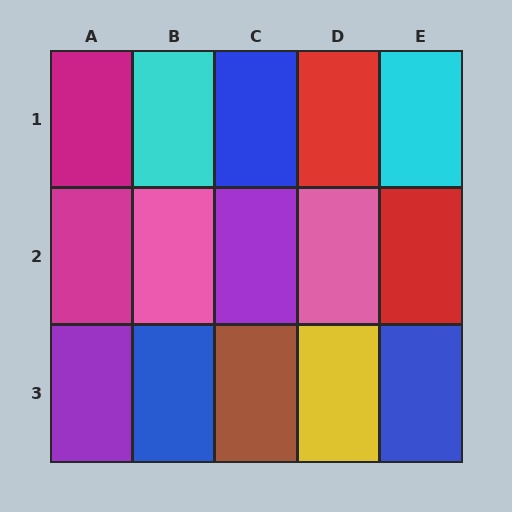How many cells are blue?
3 cells are blue.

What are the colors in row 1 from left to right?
Magenta, cyan, blue, red, cyan.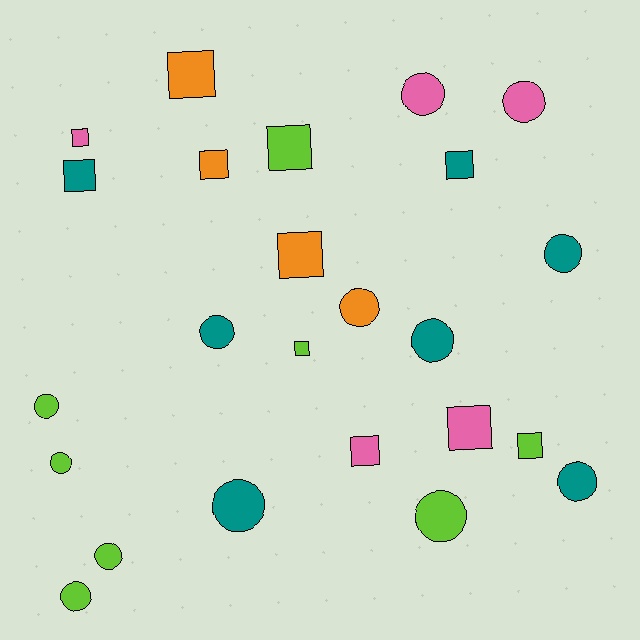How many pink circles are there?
There are 2 pink circles.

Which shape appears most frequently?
Circle, with 13 objects.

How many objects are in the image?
There are 24 objects.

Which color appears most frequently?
Lime, with 8 objects.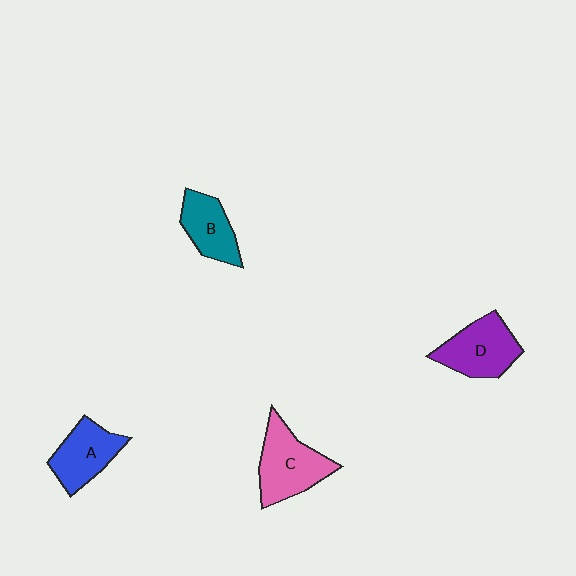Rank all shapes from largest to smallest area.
From largest to smallest: C (pink), D (purple), A (blue), B (teal).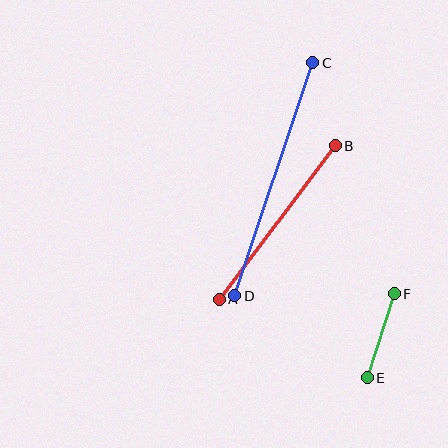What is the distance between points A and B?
The distance is approximately 192 pixels.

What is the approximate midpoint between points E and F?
The midpoint is at approximately (381, 336) pixels.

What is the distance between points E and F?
The distance is approximately 88 pixels.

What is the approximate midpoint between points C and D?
The midpoint is at approximately (274, 179) pixels.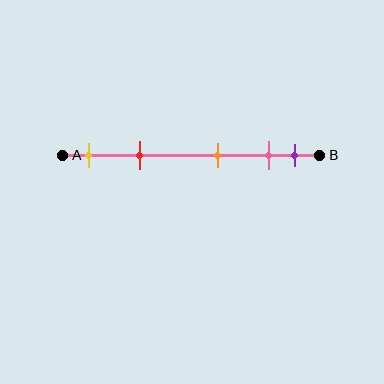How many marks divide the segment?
There are 5 marks dividing the segment.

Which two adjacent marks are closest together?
The pink and purple marks are the closest adjacent pair.